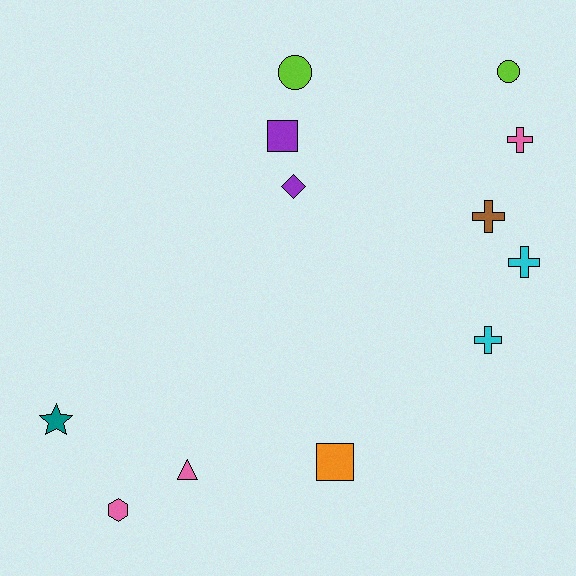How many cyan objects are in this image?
There are 2 cyan objects.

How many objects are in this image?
There are 12 objects.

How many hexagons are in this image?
There is 1 hexagon.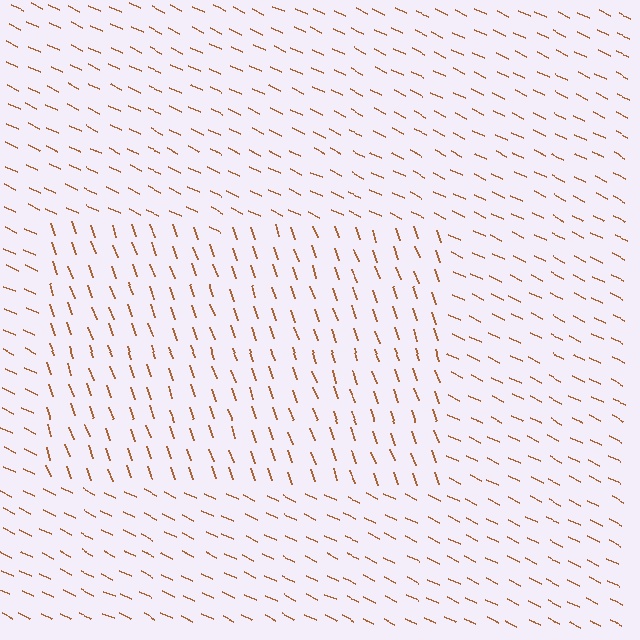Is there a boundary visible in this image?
Yes, there is a texture boundary formed by a change in line orientation.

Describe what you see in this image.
The image is filled with small brown line segments. A rectangle region in the image has lines oriented differently from the surrounding lines, creating a visible texture boundary.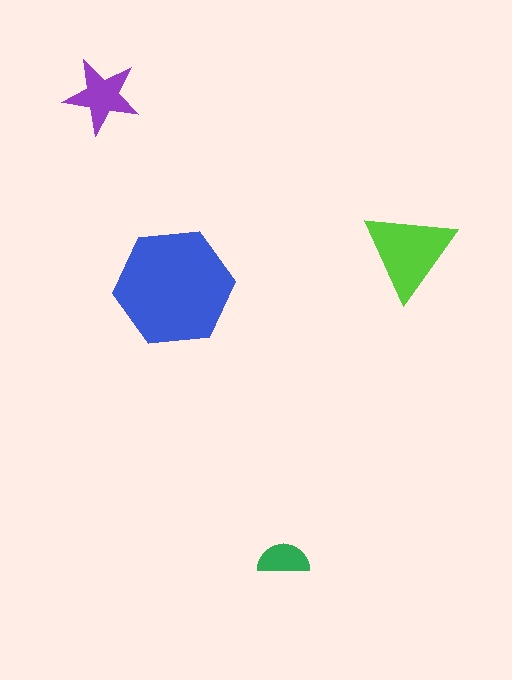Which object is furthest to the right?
The lime triangle is rightmost.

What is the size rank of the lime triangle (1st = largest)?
2nd.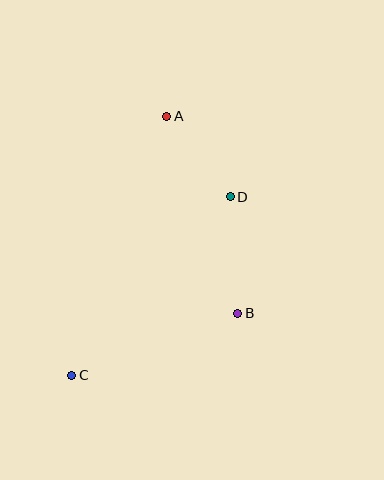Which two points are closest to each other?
Points A and D are closest to each other.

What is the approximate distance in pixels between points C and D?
The distance between C and D is approximately 239 pixels.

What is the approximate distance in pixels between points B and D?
The distance between B and D is approximately 117 pixels.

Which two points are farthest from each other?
Points A and C are farthest from each other.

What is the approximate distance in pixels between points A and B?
The distance between A and B is approximately 209 pixels.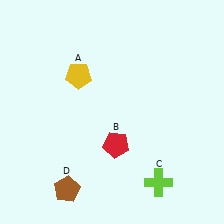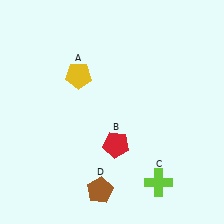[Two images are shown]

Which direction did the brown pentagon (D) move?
The brown pentagon (D) moved right.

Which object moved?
The brown pentagon (D) moved right.